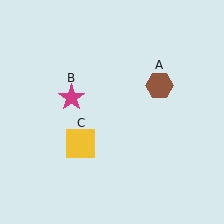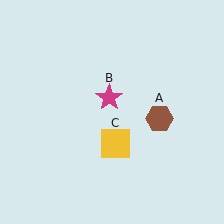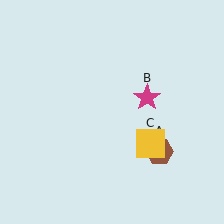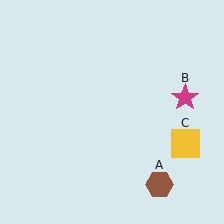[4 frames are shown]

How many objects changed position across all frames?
3 objects changed position: brown hexagon (object A), magenta star (object B), yellow square (object C).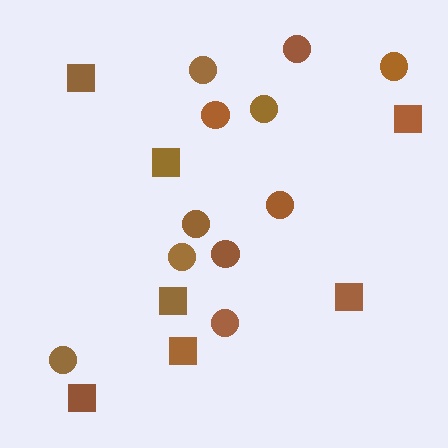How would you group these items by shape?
There are 2 groups: one group of squares (7) and one group of circles (11).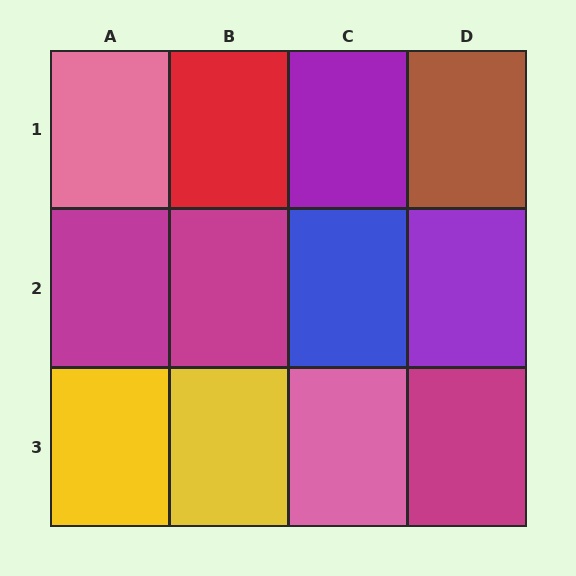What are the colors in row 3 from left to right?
Yellow, yellow, pink, magenta.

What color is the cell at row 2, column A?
Magenta.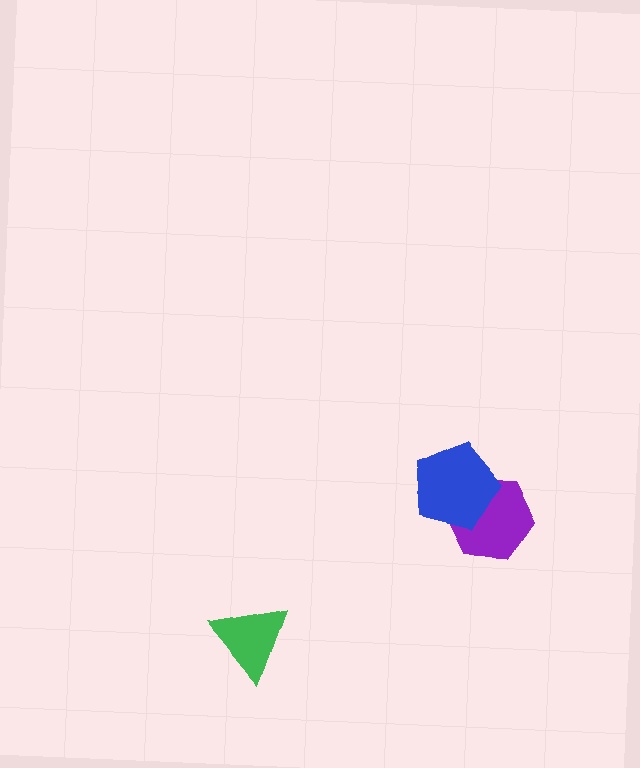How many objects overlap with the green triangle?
0 objects overlap with the green triangle.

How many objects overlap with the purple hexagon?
1 object overlaps with the purple hexagon.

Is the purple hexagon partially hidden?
Yes, it is partially covered by another shape.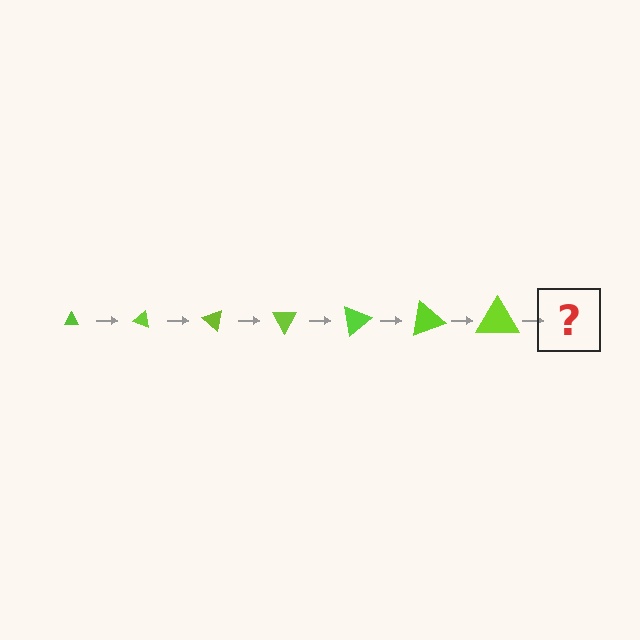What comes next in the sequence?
The next element should be a triangle, larger than the previous one and rotated 140 degrees from the start.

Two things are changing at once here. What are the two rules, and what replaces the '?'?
The two rules are that the triangle grows larger each step and it rotates 20 degrees each step. The '?' should be a triangle, larger than the previous one and rotated 140 degrees from the start.